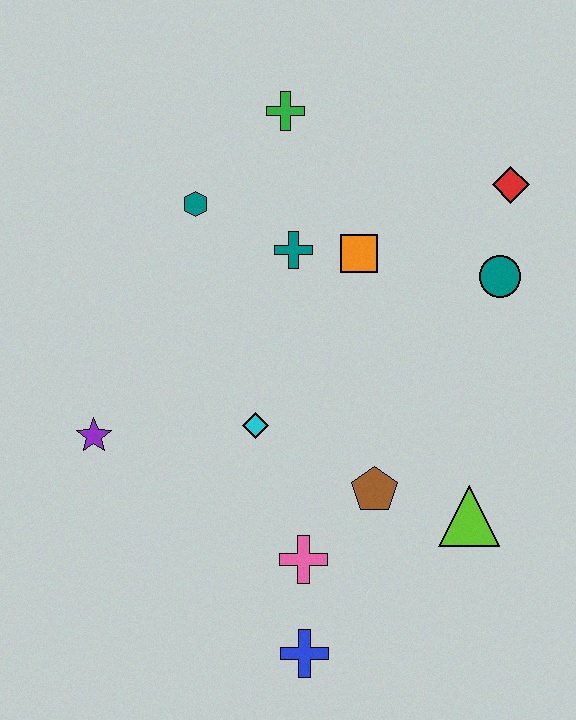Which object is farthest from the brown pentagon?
The green cross is farthest from the brown pentagon.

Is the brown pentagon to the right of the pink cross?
Yes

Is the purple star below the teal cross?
Yes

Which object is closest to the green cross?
The teal hexagon is closest to the green cross.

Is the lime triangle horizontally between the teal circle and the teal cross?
Yes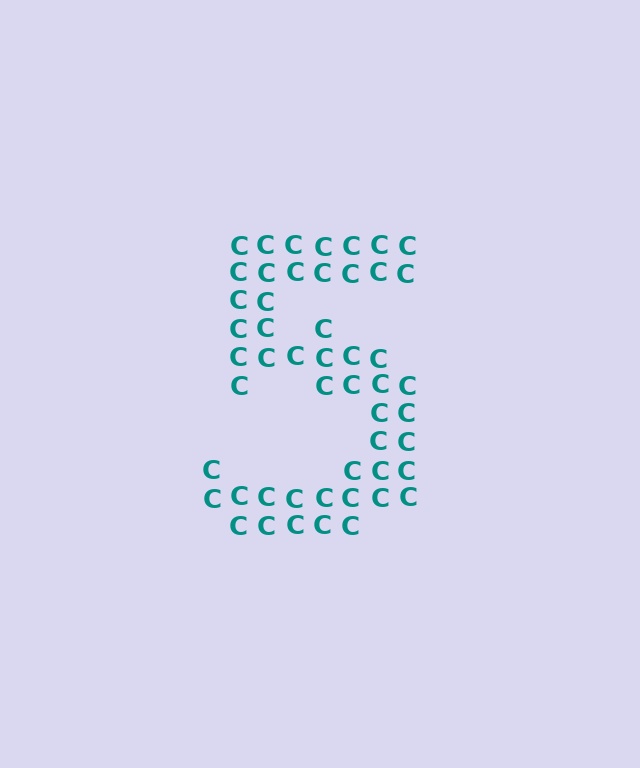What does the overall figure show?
The overall figure shows the digit 5.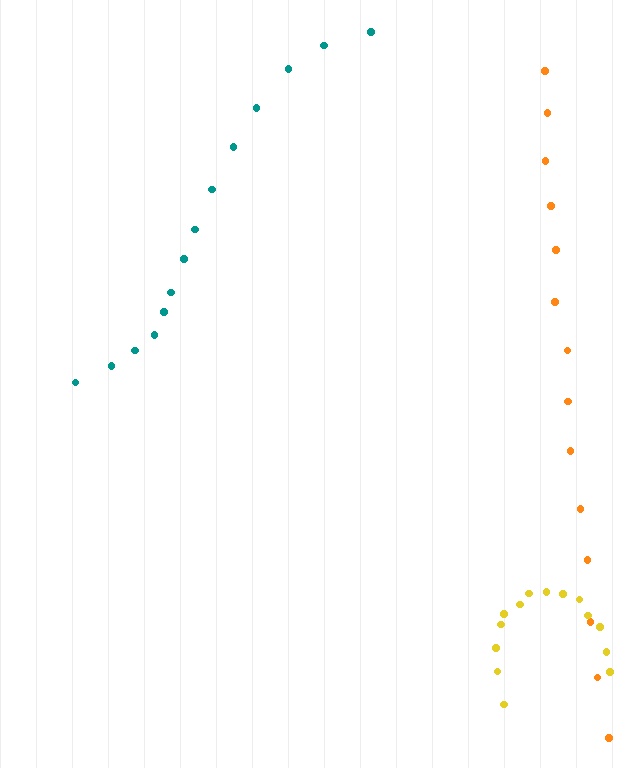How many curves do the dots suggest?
There are 3 distinct paths.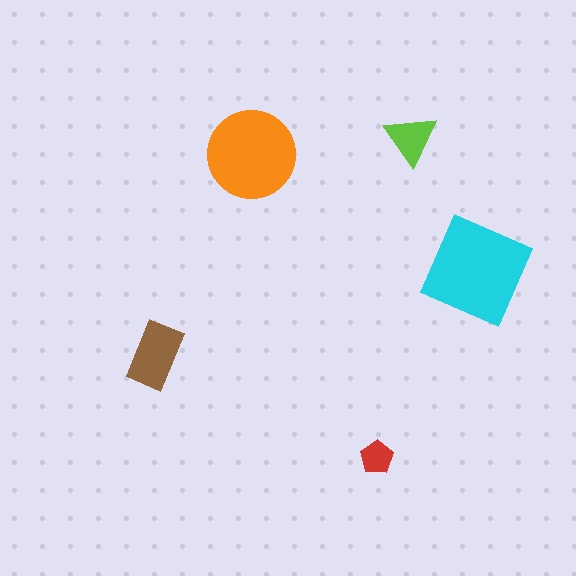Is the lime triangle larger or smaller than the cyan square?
Smaller.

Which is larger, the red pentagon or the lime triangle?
The lime triangle.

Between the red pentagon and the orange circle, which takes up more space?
The orange circle.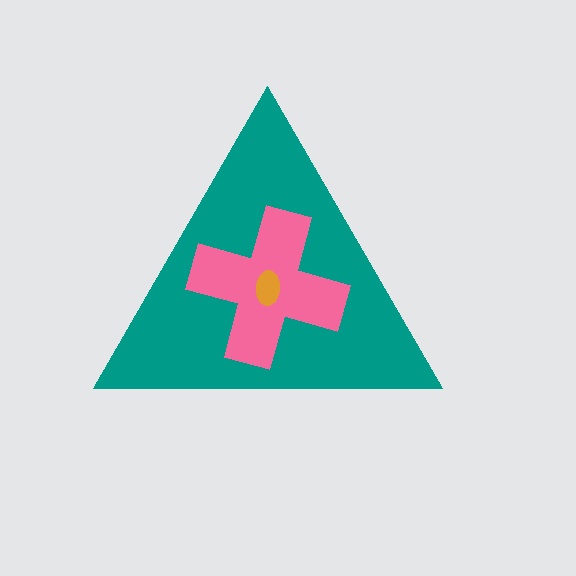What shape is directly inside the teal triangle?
The pink cross.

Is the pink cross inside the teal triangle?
Yes.